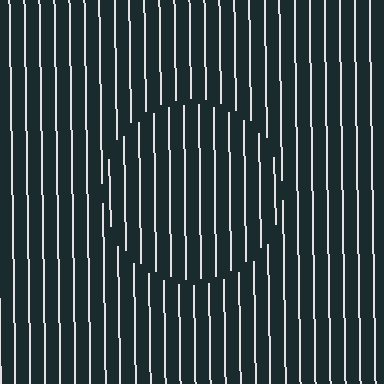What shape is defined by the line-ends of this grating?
An illusory circle. The interior of the shape contains the same grating, shifted by half a period — the contour is defined by the phase discontinuity where line-ends from the inner and outer gratings abut.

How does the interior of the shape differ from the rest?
The interior of the shape contains the same grating, shifted by half a period — the contour is defined by the phase discontinuity where line-ends from the inner and outer gratings abut.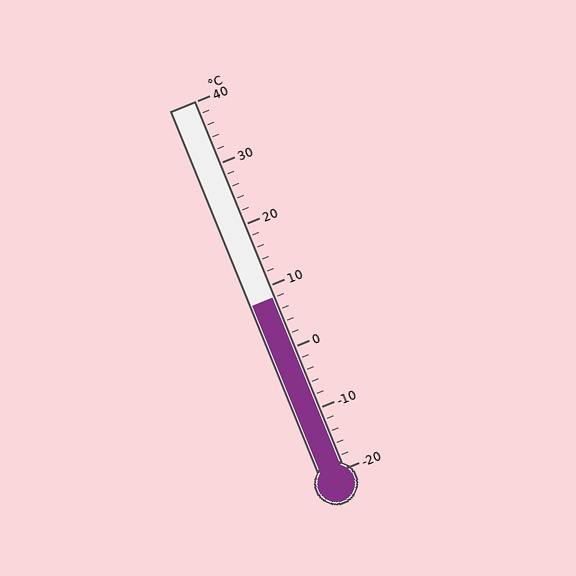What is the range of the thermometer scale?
The thermometer scale ranges from -20°C to 40°C.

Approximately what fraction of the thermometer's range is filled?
The thermometer is filled to approximately 45% of its range.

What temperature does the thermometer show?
The thermometer shows approximately 8°C.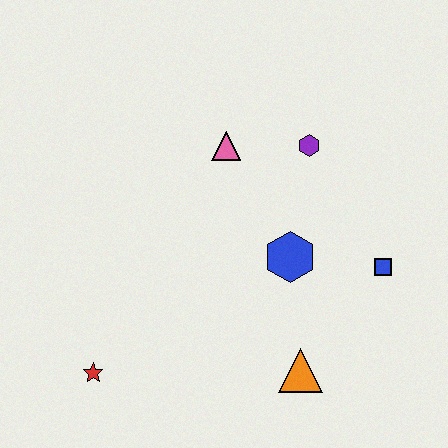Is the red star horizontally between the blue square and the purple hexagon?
No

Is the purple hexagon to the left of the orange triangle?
No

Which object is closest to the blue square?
The blue hexagon is closest to the blue square.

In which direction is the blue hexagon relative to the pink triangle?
The blue hexagon is below the pink triangle.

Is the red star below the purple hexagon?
Yes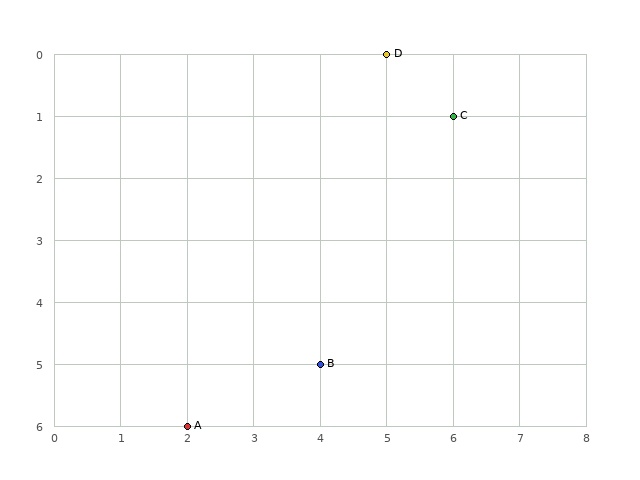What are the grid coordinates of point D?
Point D is at grid coordinates (5, 0).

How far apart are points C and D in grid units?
Points C and D are 1 column and 1 row apart (about 1.4 grid units diagonally).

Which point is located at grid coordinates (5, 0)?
Point D is at (5, 0).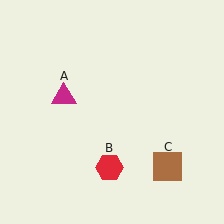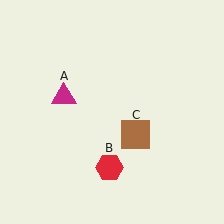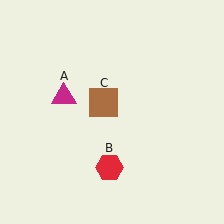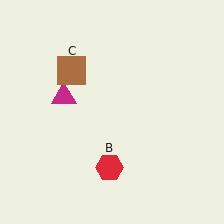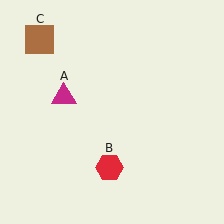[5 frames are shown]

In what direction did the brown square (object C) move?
The brown square (object C) moved up and to the left.